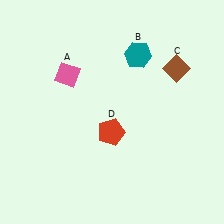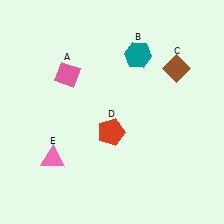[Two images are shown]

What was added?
A pink triangle (E) was added in Image 2.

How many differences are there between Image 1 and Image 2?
There is 1 difference between the two images.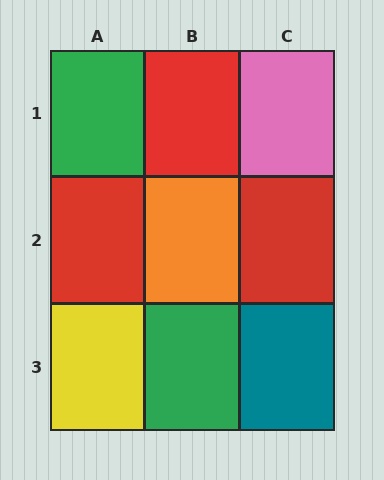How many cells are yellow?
1 cell is yellow.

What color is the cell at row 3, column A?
Yellow.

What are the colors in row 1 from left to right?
Green, red, pink.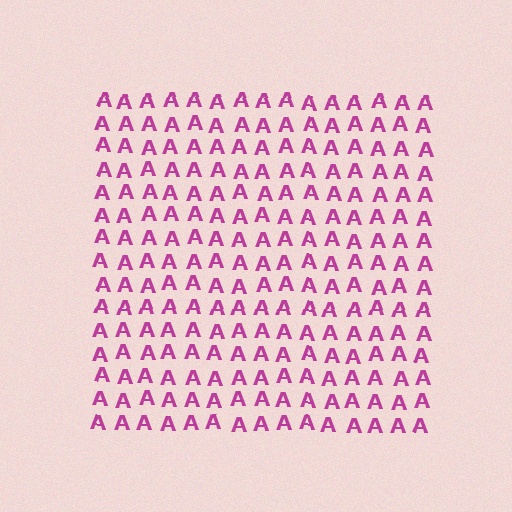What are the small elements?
The small elements are letter A's.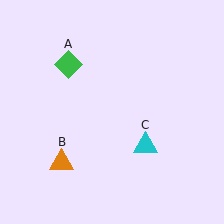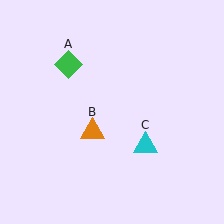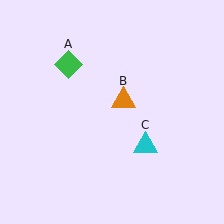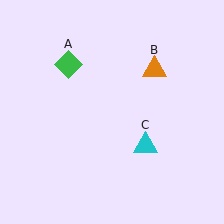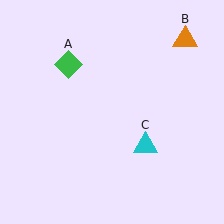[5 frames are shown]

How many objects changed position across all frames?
1 object changed position: orange triangle (object B).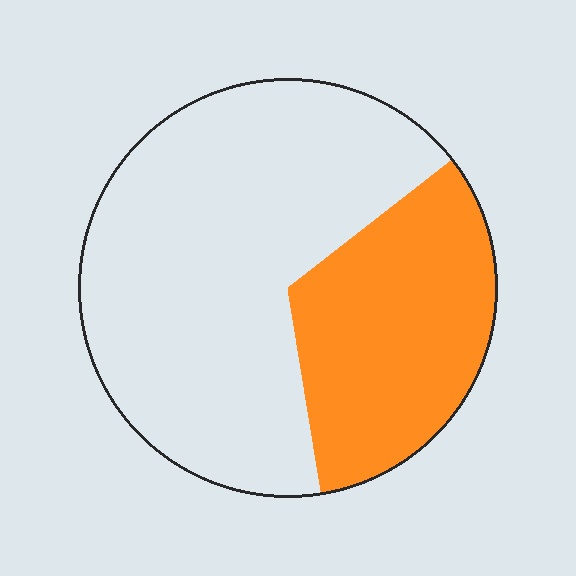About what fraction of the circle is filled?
About one third (1/3).